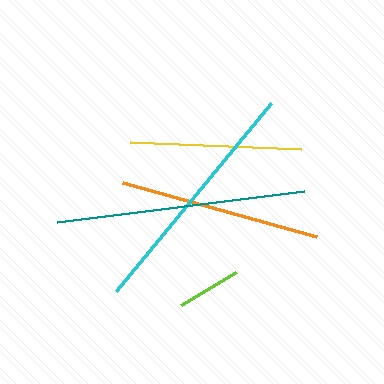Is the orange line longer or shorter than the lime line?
The orange line is longer than the lime line.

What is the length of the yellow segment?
The yellow segment is approximately 171 pixels long.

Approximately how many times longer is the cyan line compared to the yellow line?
The cyan line is approximately 1.4 times the length of the yellow line.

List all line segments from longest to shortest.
From longest to shortest: teal, cyan, orange, yellow, lime.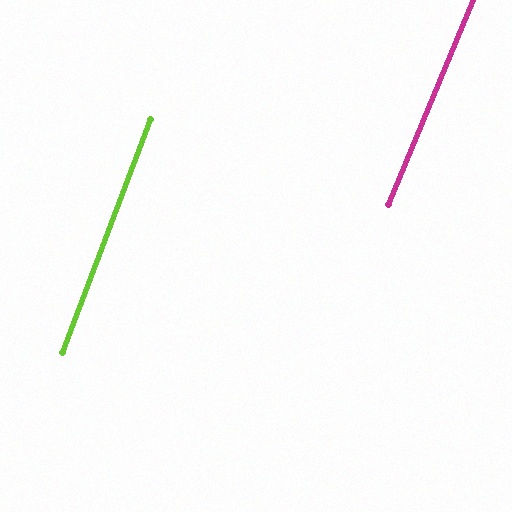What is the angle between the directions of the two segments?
Approximately 2 degrees.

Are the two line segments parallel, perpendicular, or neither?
Parallel — their directions differ by only 1.8°.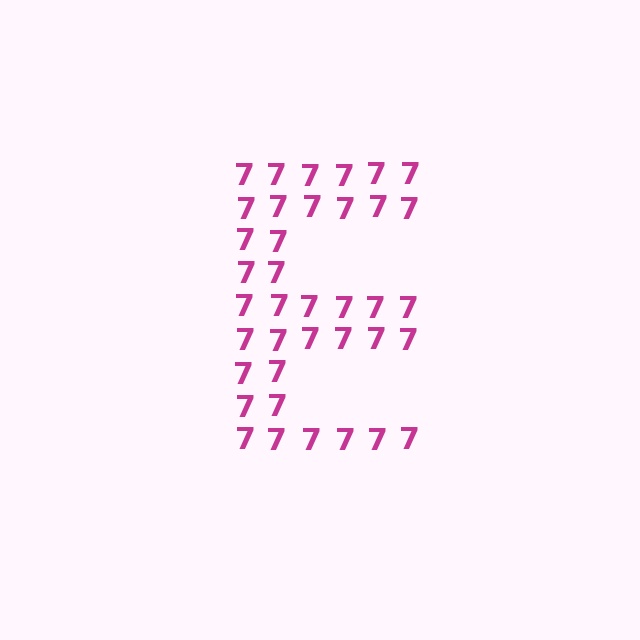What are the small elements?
The small elements are digit 7's.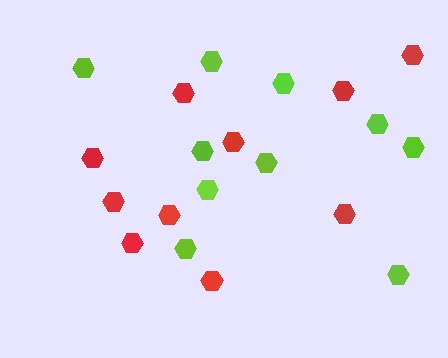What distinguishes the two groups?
There are 2 groups: one group of red hexagons (10) and one group of lime hexagons (10).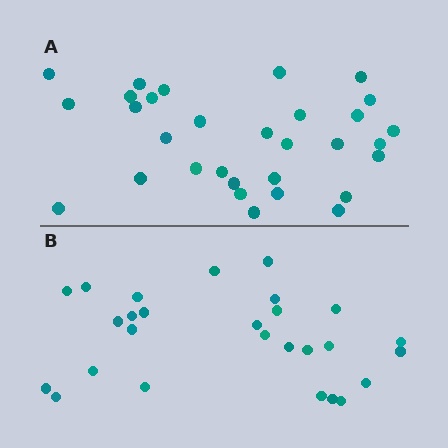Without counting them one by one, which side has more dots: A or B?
Region A (the top region) has more dots.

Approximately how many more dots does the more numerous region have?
Region A has about 4 more dots than region B.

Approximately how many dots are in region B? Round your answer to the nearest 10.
About 30 dots. (The exact count is 27, which rounds to 30.)